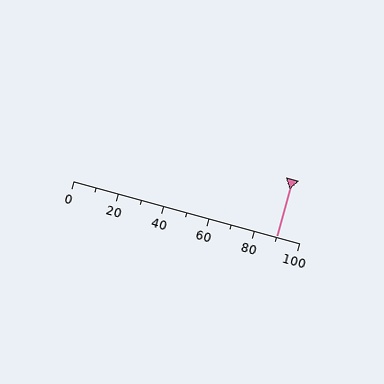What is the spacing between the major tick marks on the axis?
The major ticks are spaced 20 apart.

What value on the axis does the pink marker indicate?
The marker indicates approximately 90.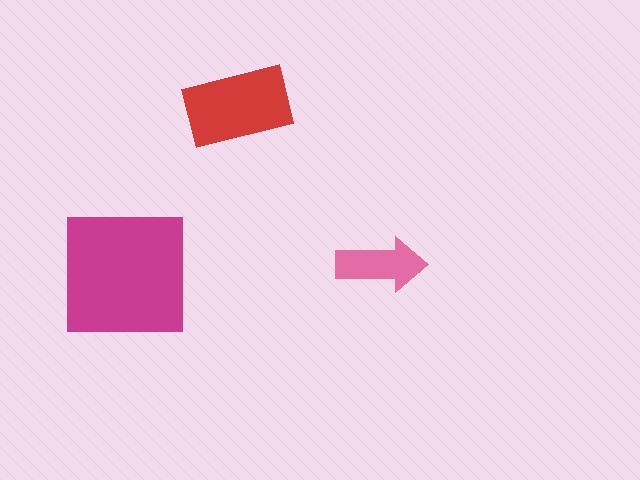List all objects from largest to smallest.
The magenta square, the red rectangle, the pink arrow.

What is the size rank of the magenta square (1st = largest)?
1st.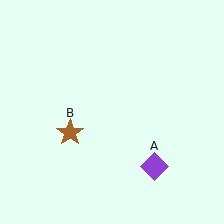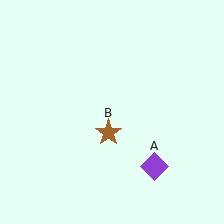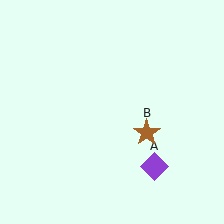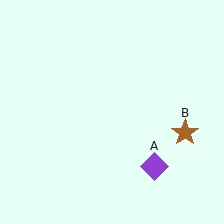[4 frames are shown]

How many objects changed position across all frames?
1 object changed position: brown star (object B).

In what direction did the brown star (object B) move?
The brown star (object B) moved right.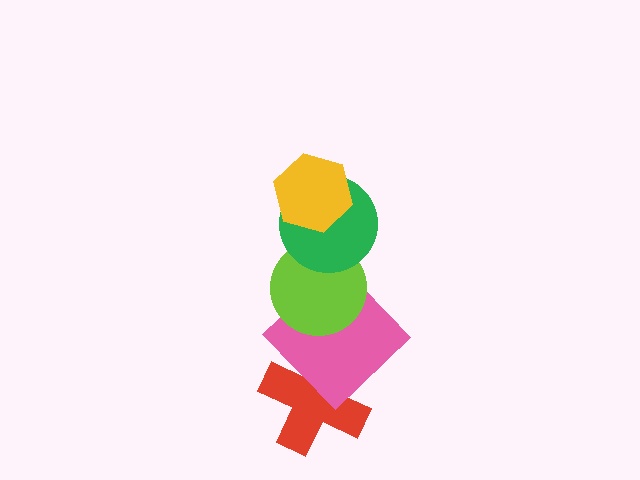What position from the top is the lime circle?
The lime circle is 3rd from the top.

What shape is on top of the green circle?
The yellow hexagon is on top of the green circle.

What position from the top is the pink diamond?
The pink diamond is 4th from the top.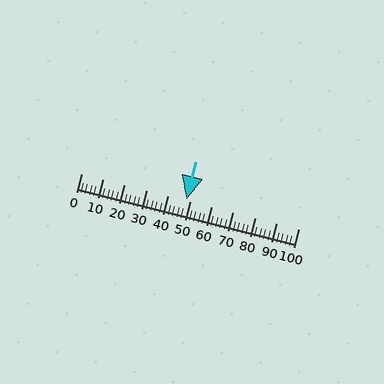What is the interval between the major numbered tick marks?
The major tick marks are spaced 10 units apart.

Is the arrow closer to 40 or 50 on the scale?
The arrow is closer to 50.